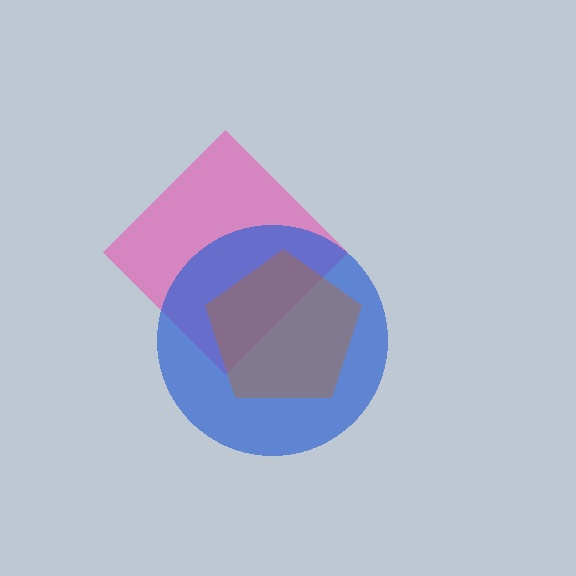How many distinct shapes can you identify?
There are 3 distinct shapes: a pink diamond, a blue circle, a brown pentagon.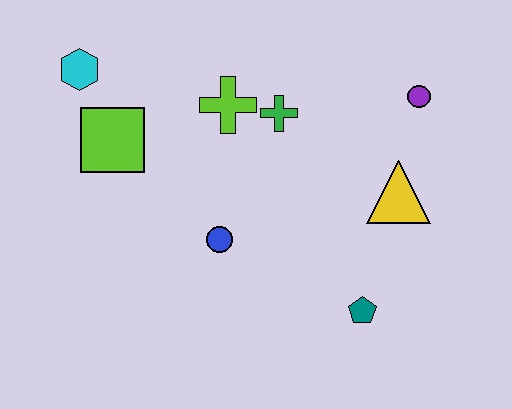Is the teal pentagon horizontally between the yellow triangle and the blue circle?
Yes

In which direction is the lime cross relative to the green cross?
The lime cross is to the left of the green cross.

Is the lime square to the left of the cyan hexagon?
No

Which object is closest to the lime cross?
The green cross is closest to the lime cross.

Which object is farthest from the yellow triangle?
The cyan hexagon is farthest from the yellow triangle.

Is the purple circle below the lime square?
No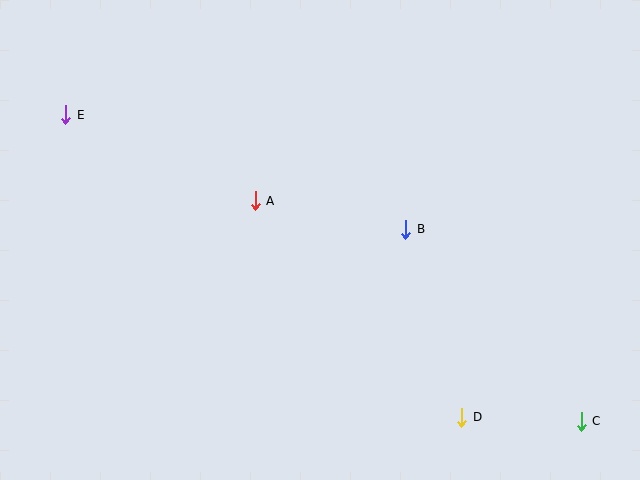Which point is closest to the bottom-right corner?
Point C is closest to the bottom-right corner.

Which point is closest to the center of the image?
Point A at (255, 201) is closest to the center.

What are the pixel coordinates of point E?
Point E is at (66, 115).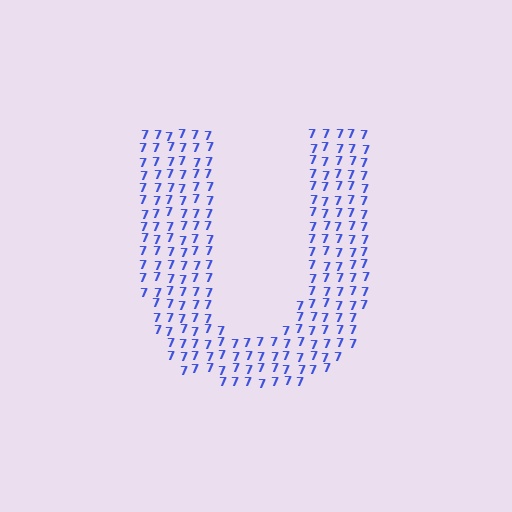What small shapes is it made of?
It is made of small digit 7's.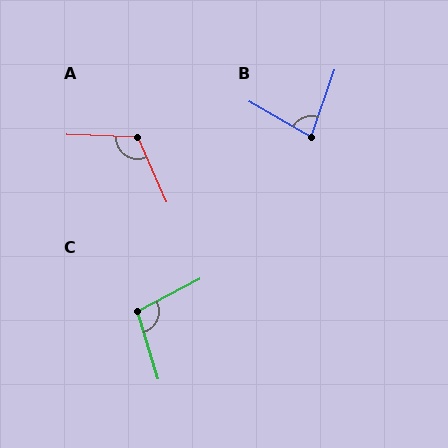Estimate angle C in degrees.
Approximately 100 degrees.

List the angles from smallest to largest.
B (79°), C (100°), A (116°).